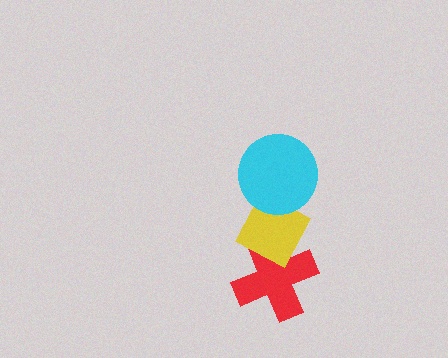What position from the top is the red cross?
The red cross is 3rd from the top.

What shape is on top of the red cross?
The yellow diamond is on top of the red cross.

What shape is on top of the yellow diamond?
The cyan circle is on top of the yellow diamond.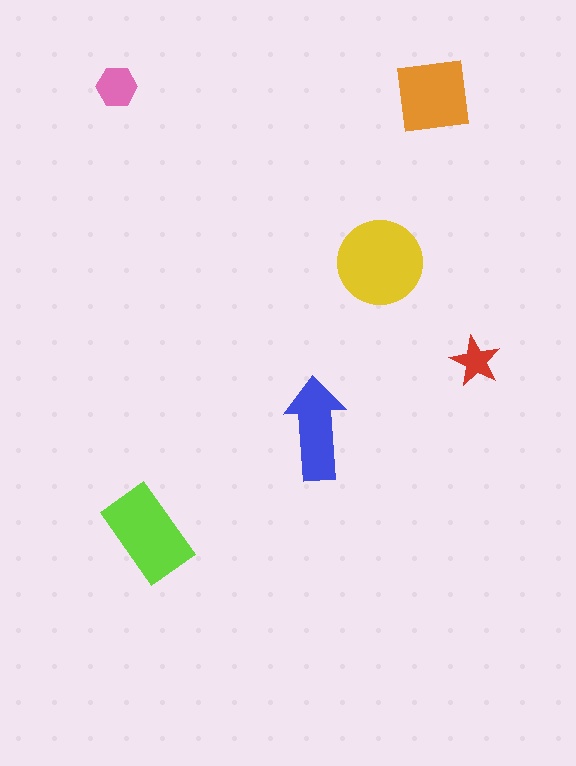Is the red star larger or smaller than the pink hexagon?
Smaller.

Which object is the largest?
The yellow circle.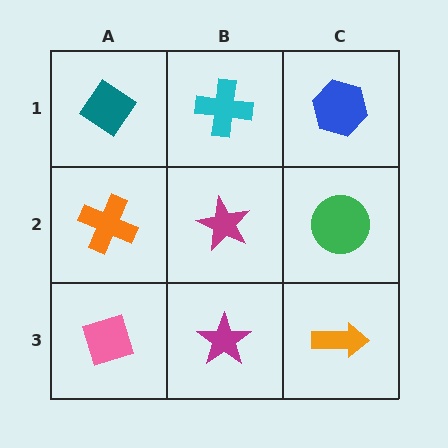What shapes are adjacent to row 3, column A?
An orange cross (row 2, column A), a magenta star (row 3, column B).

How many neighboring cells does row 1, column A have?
2.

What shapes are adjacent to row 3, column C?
A green circle (row 2, column C), a magenta star (row 3, column B).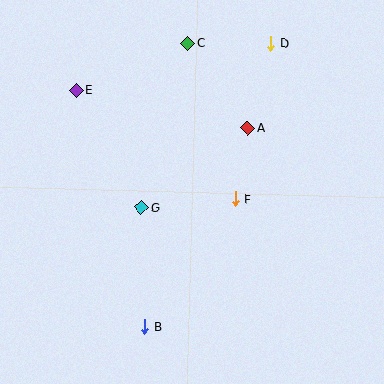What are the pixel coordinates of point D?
Point D is at (271, 43).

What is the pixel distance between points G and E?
The distance between G and E is 134 pixels.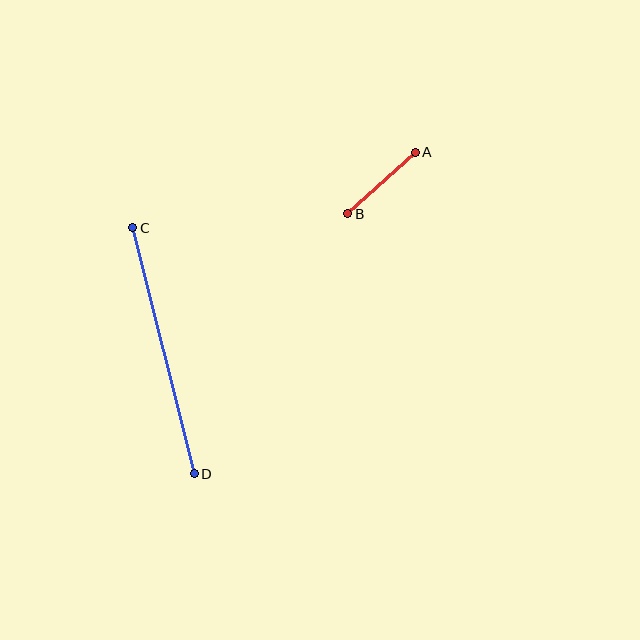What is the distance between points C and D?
The distance is approximately 253 pixels.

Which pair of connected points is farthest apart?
Points C and D are farthest apart.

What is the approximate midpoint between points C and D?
The midpoint is at approximately (164, 351) pixels.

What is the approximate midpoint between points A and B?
The midpoint is at approximately (382, 183) pixels.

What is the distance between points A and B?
The distance is approximately 91 pixels.